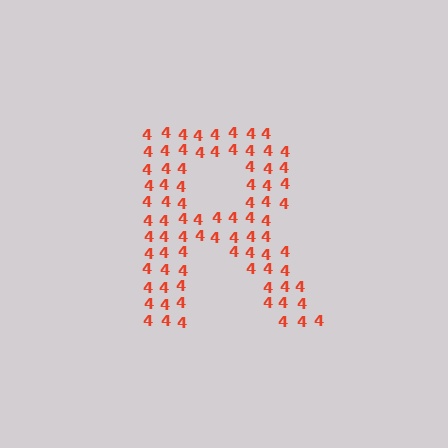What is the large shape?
The large shape is the letter R.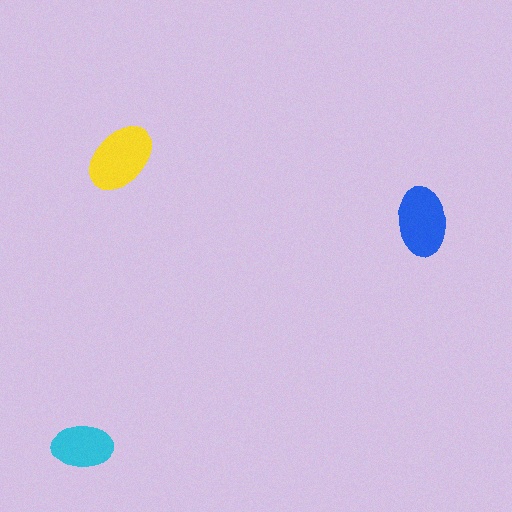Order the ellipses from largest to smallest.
the yellow one, the blue one, the cyan one.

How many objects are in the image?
There are 3 objects in the image.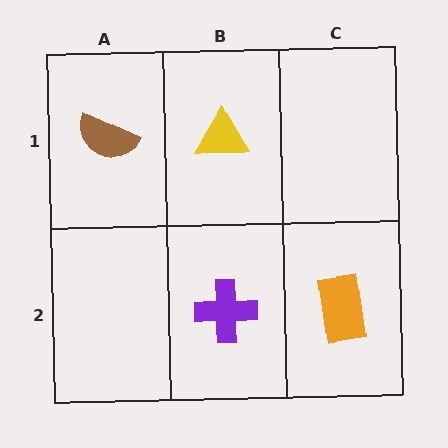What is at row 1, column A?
A brown semicircle.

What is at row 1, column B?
A yellow triangle.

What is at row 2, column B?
A purple cross.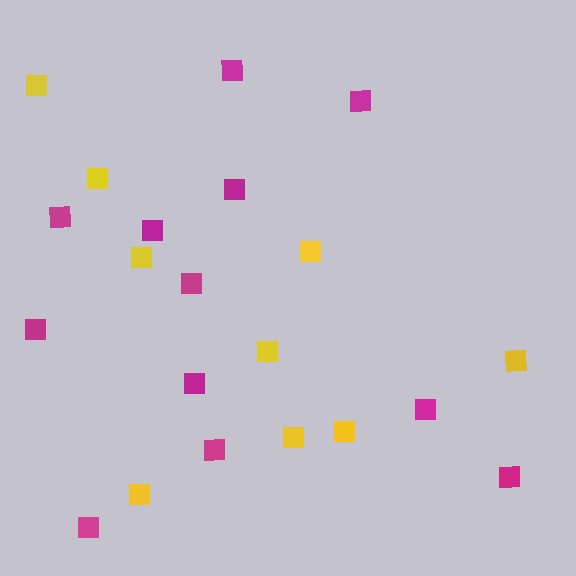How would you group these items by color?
There are 2 groups: one group of yellow squares (9) and one group of magenta squares (12).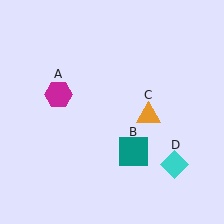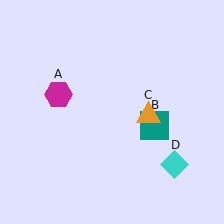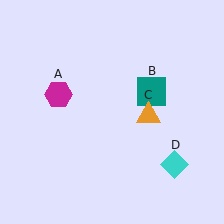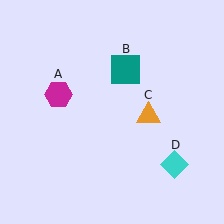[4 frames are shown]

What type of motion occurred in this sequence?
The teal square (object B) rotated counterclockwise around the center of the scene.